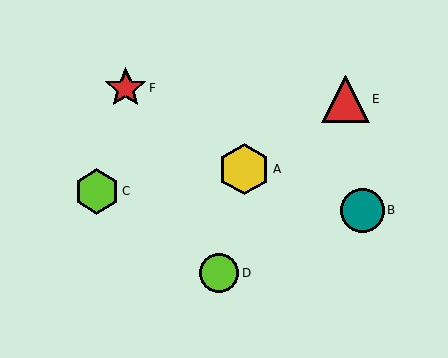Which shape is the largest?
The yellow hexagon (labeled A) is the largest.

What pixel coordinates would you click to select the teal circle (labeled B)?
Click at (362, 210) to select the teal circle B.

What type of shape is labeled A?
Shape A is a yellow hexagon.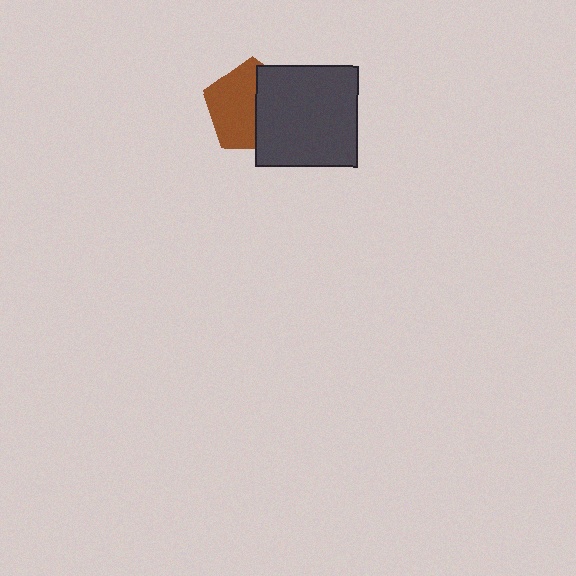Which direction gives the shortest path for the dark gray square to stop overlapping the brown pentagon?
Moving right gives the shortest separation.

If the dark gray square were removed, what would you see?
You would see the complete brown pentagon.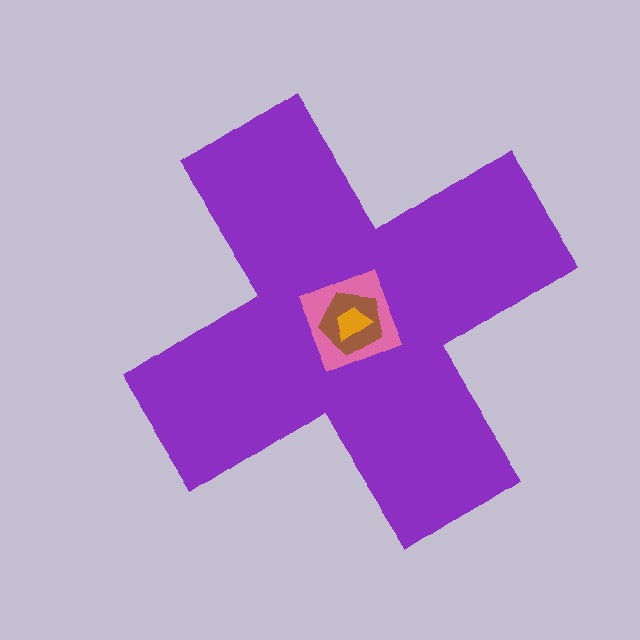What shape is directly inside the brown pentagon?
The orange trapezoid.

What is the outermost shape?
The purple cross.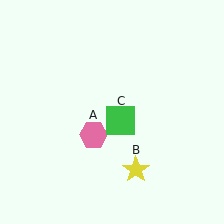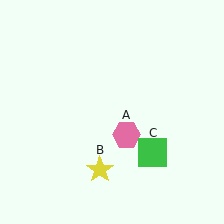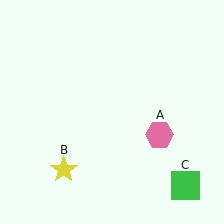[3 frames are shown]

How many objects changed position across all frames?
3 objects changed position: pink hexagon (object A), yellow star (object B), green square (object C).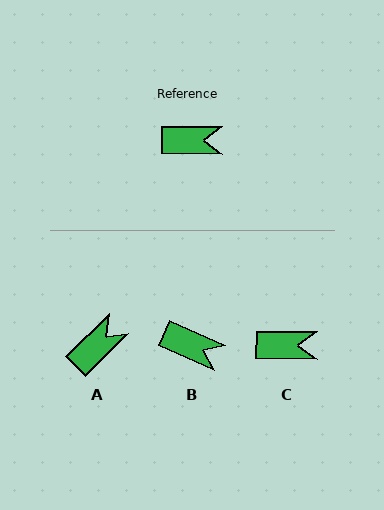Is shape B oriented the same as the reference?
No, it is off by about 24 degrees.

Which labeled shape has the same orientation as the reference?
C.